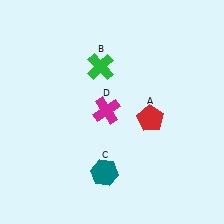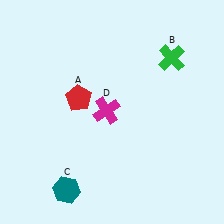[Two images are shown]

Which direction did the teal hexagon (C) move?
The teal hexagon (C) moved left.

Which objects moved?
The objects that moved are: the red pentagon (A), the green cross (B), the teal hexagon (C).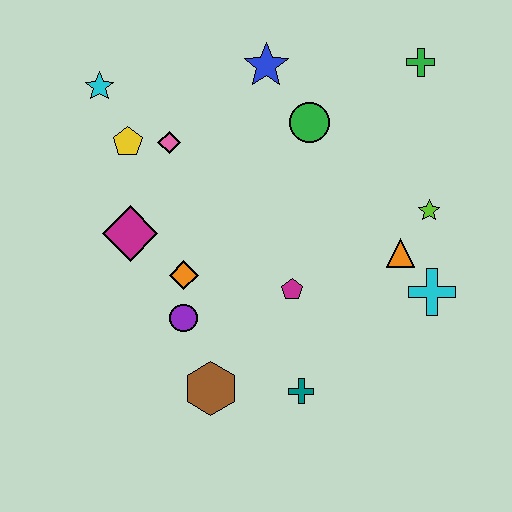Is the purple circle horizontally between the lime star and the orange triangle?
No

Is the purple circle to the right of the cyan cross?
No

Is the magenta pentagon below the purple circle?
No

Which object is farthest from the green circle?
The brown hexagon is farthest from the green circle.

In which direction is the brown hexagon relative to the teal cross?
The brown hexagon is to the left of the teal cross.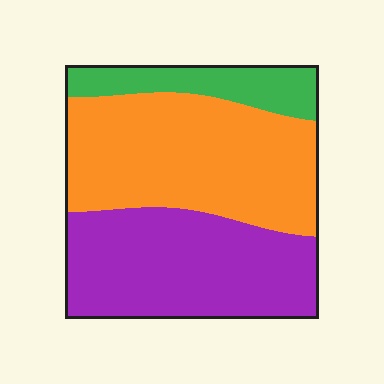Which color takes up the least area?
Green, at roughly 15%.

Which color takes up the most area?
Orange, at roughly 45%.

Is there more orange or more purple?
Orange.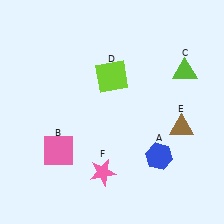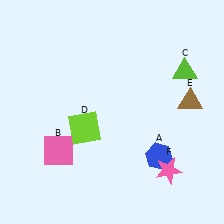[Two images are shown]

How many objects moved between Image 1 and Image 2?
3 objects moved between the two images.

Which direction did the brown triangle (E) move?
The brown triangle (E) moved up.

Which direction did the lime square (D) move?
The lime square (D) moved down.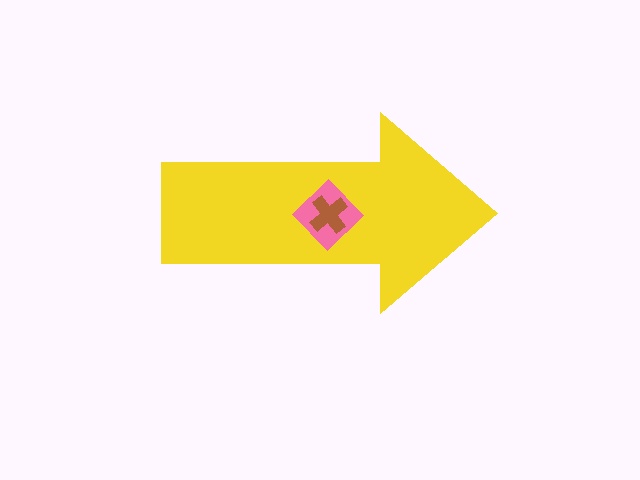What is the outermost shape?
The yellow arrow.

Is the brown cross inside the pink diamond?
Yes.